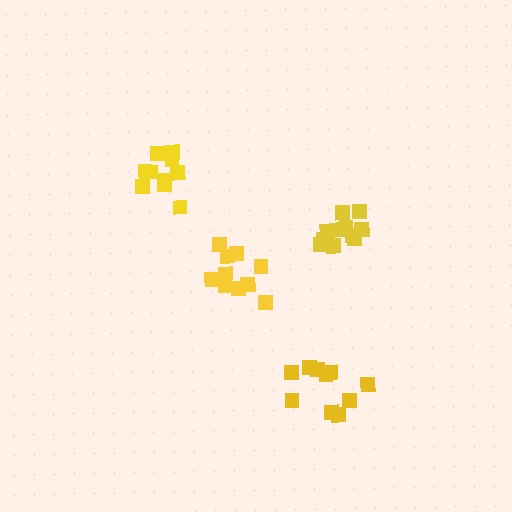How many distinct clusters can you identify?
There are 4 distinct clusters.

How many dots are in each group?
Group 1: 10 dots, Group 2: 11 dots, Group 3: 10 dots, Group 4: 10 dots (41 total).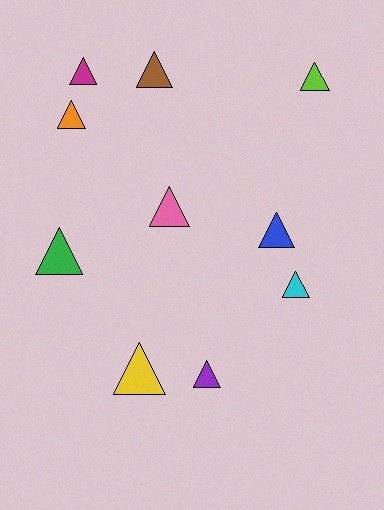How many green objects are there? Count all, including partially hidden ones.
There is 1 green object.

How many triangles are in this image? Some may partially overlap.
There are 10 triangles.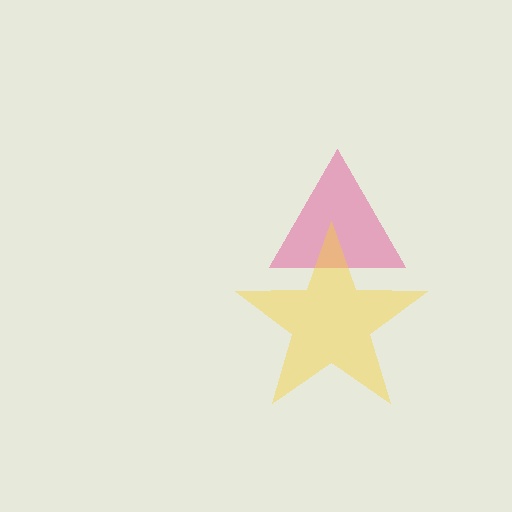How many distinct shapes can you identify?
There are 2 distinct shapes: a pink triangle, a yellow star.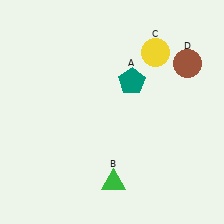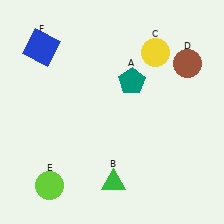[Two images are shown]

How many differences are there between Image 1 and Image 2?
There are 2 differences between the two images.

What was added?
A lime circle (E), a blue square (F) were added in Image 2.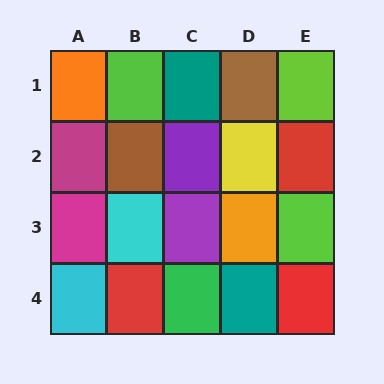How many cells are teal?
2 cells are teal.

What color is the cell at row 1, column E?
Lime.